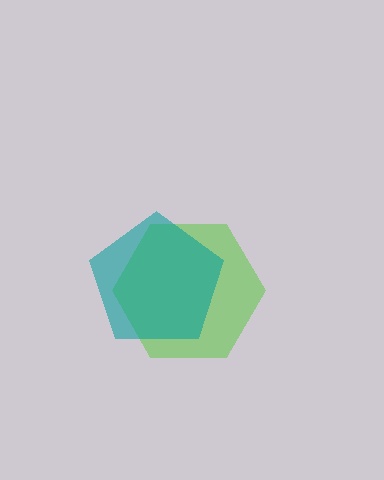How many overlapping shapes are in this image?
There are 2 overlapping shapes in the image.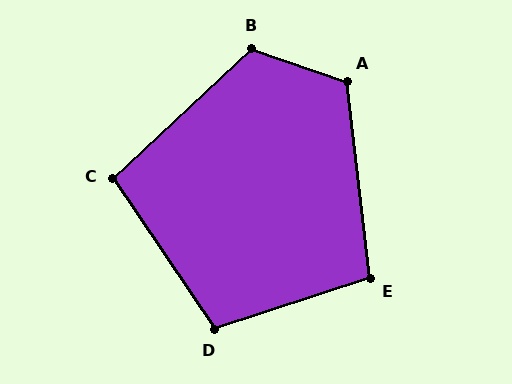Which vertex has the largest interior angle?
B, at approximately 118 degrees.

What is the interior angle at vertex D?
Approximately 106 degrees (obtuse).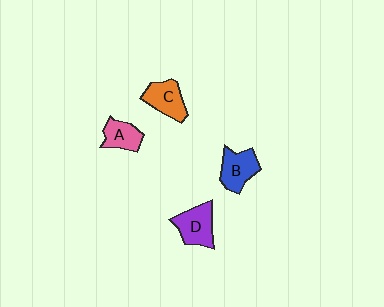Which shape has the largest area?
Shape D (purple).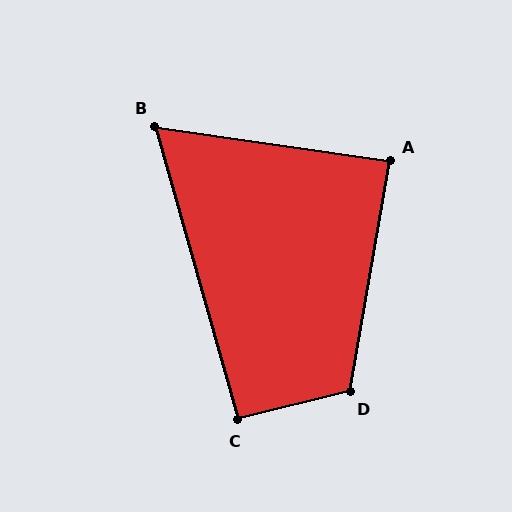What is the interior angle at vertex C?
Approximately 92 degrees (approximately right).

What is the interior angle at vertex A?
Approximately 88 degrees (approximately right).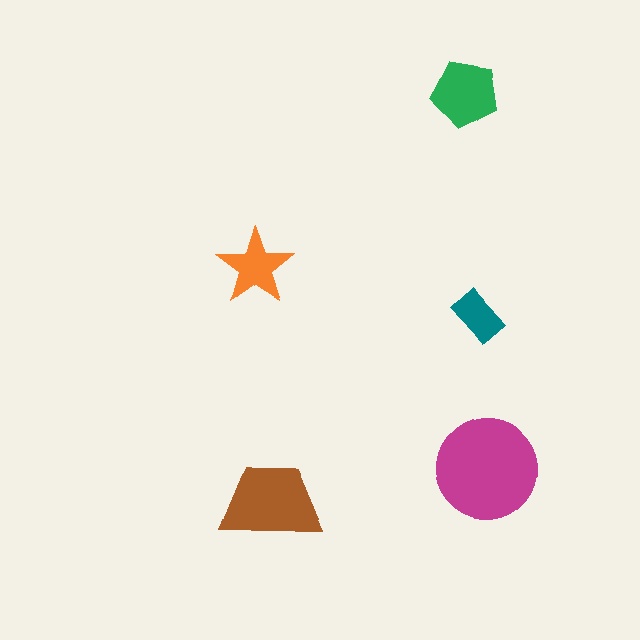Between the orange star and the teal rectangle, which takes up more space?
The orange star.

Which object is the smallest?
The teal rectangle.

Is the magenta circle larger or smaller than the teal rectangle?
Larger.